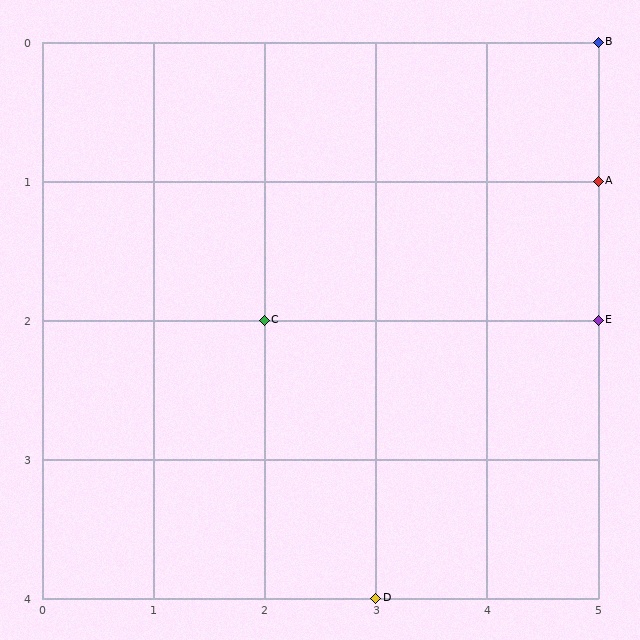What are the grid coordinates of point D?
Point D is at grid coordinates (3, 4).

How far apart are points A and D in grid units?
Points A and D are 2 columns and 3 rows apart (about 3.6 grid units diagonally).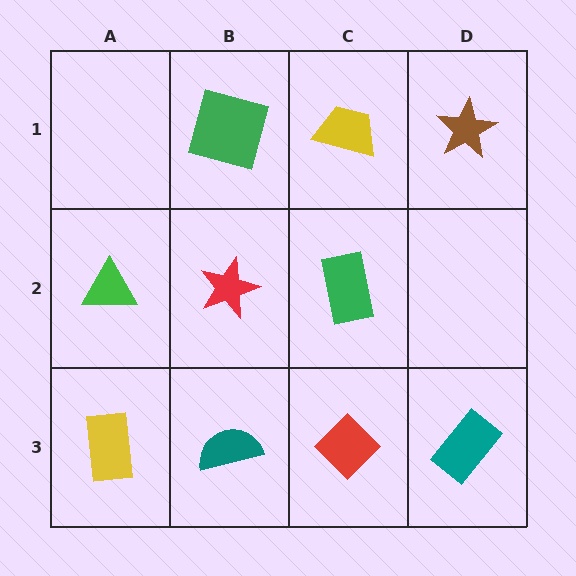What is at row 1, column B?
A green square.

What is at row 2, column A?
A green triangle.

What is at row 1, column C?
A yellow trapezoid.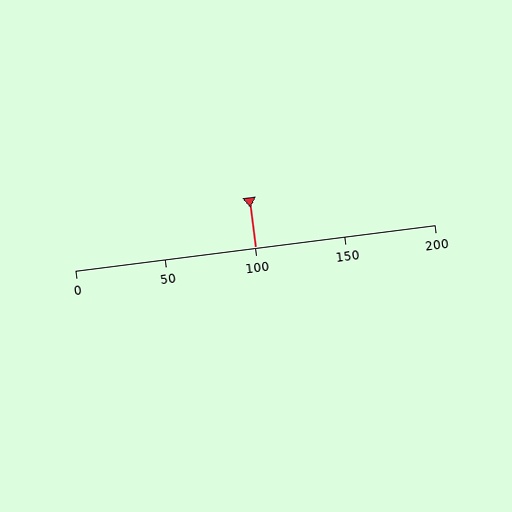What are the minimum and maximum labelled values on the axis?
The axis runs from 0 to 200.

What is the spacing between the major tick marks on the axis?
The major ticks are spaced 50 apart.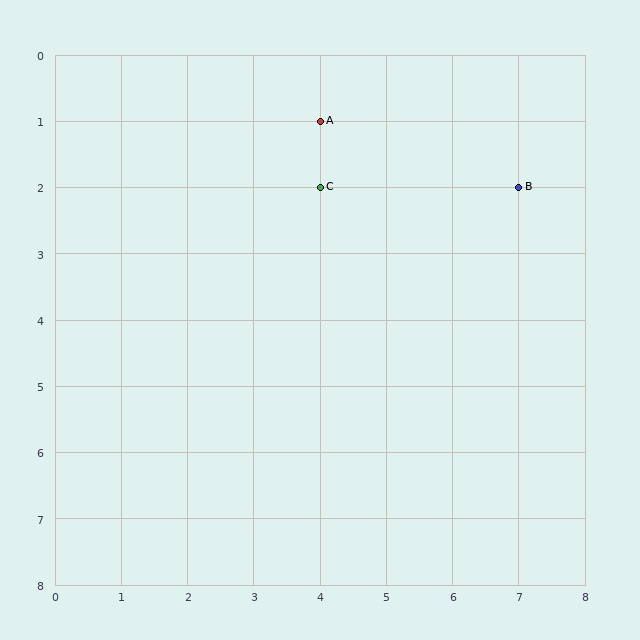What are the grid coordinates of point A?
Point A is at grid coordinates (4, 1).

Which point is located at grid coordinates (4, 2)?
Point C is at (4, 2).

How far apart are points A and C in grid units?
Points A and C are 1 row apart.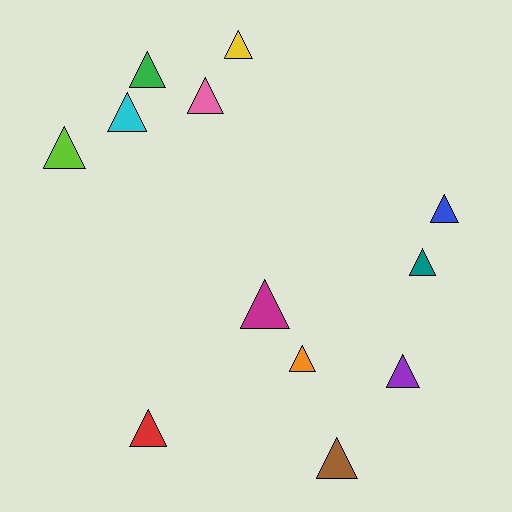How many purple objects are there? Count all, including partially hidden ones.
There is 1 purple object.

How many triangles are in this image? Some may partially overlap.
There are 12 triangles.